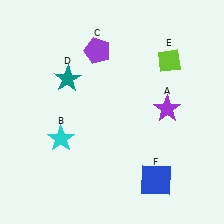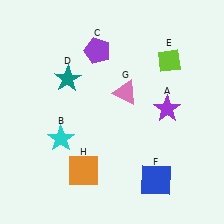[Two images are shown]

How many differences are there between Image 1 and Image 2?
There are 2 differences between the two images.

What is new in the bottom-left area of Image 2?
An orange square (H) was added in the bottom-left area of Image 2.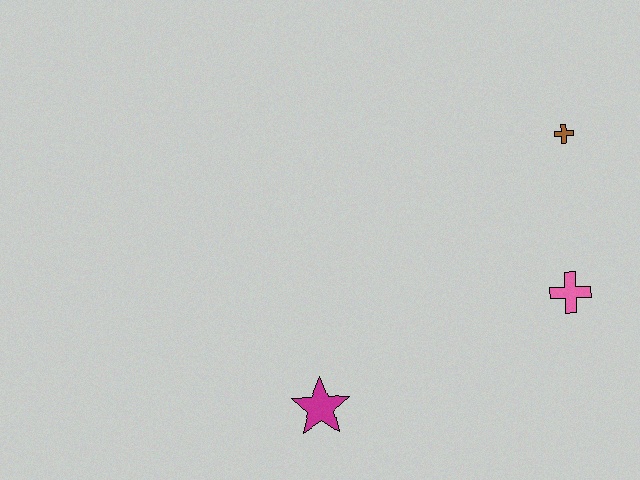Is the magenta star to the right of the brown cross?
No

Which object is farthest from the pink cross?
The magenta star is farthest from the pink cross.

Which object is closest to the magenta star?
The pink cross is closest to the magenta star.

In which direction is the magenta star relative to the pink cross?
The magenta star is to the left of the pink cross.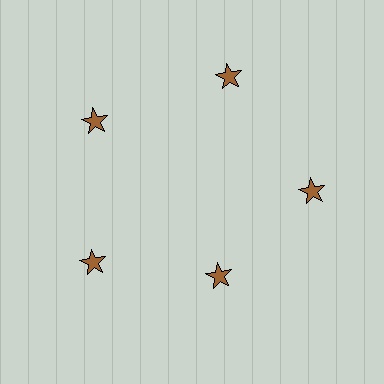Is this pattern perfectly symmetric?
No. The 5 brown stars are arranged in a ring, but one element near the 5 o'clock position is pulled inward toward the center, breaking the 5-fold rotational symmetry.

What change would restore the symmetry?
The symmetry would be restored by moving it outward, back onto the ring so that all 5 stars sit at equal angles and equal distance from the center.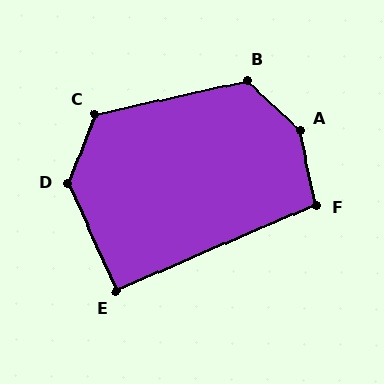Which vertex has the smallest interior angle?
E, at approximately 91 degrees.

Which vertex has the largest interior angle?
A, at approximately 145 degrees.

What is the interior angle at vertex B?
Approximately 124 degrees (obtuse).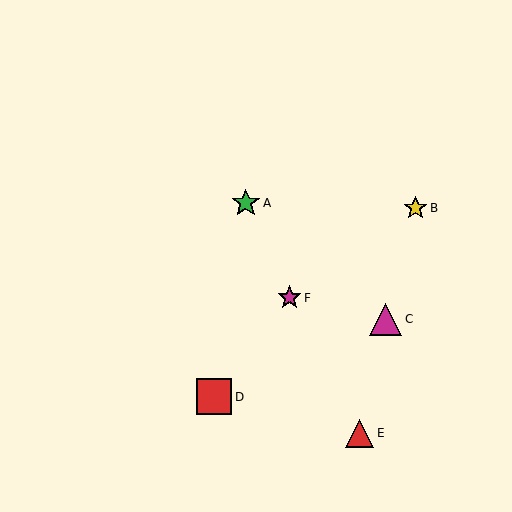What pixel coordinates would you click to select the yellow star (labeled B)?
Click at (415, 208) to select the yellow star B.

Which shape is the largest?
The red square (labeled D) is the largest.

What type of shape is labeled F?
Shape F is a magenta star.